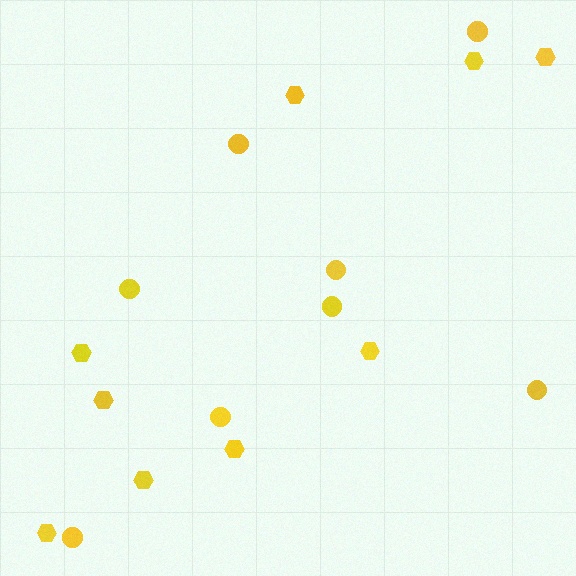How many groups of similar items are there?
There are 2 groups: one group of circles (8) and one group of hexagons (9).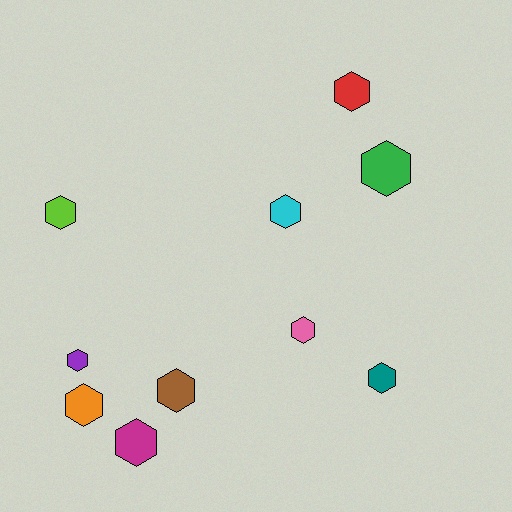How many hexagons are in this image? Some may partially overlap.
There are 10 hexagons.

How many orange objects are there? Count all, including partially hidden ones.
There is 1 orange object.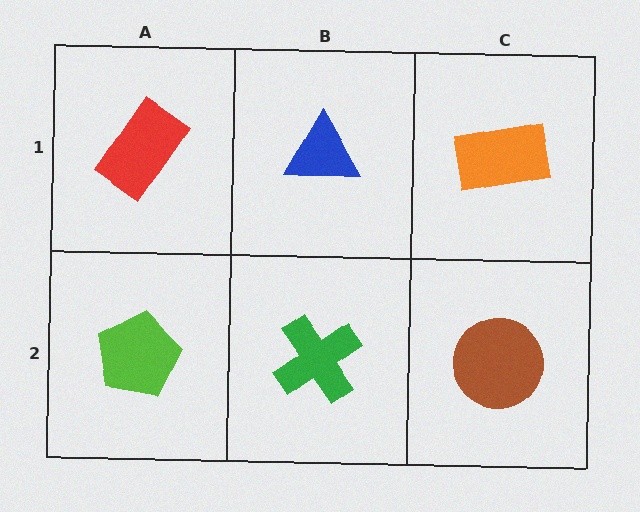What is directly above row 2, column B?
A blue triangle.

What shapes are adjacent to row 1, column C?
A brown circle (row 2, column C), a blue triangle (row 1, column B).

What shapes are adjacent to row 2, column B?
A blue triangle (row 1, column B), a lime pentagon (row 2, column A), a brown circle (row 2, column C).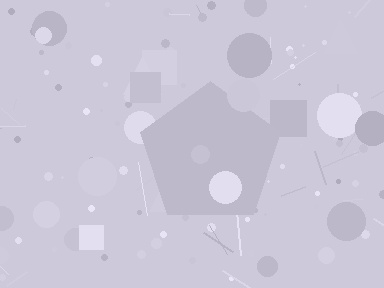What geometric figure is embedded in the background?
A pentagon is embedded in the background.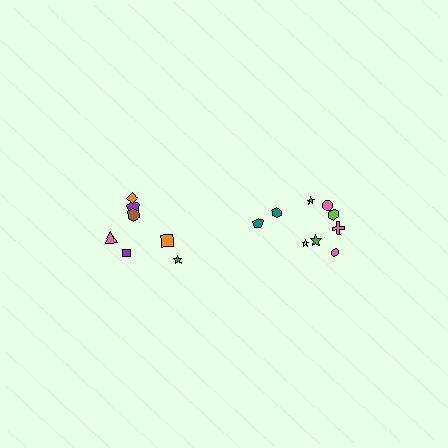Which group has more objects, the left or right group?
The right group.